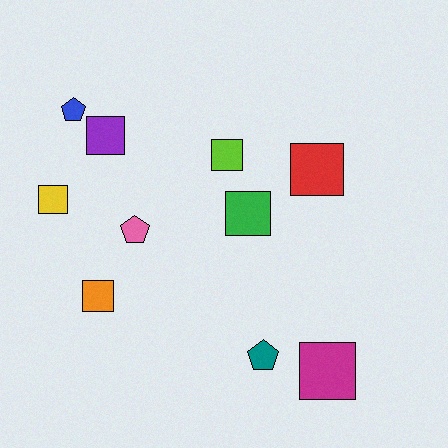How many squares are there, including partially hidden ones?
There are 7 squares.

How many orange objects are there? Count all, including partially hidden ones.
There is 1 orange object.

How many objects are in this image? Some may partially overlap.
There are 10 objects.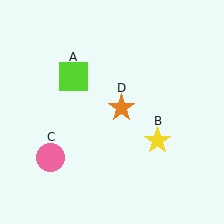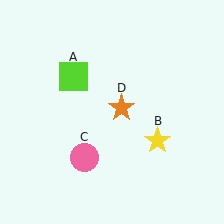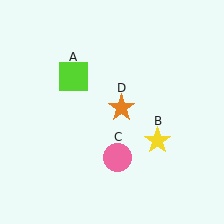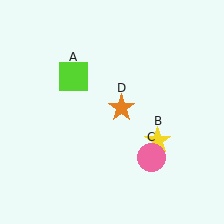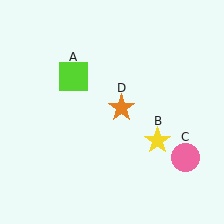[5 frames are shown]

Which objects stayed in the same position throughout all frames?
Lime square (object A) and yellow star (object B) and orange star (object D) remained stationary.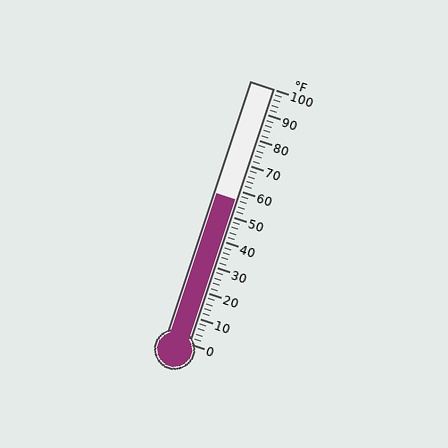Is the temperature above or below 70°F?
The temperature is below 70°F.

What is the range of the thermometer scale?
The thermometer scale ranges from 0°F to 100°F.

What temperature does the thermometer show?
The thermometer shows approximately 56°F.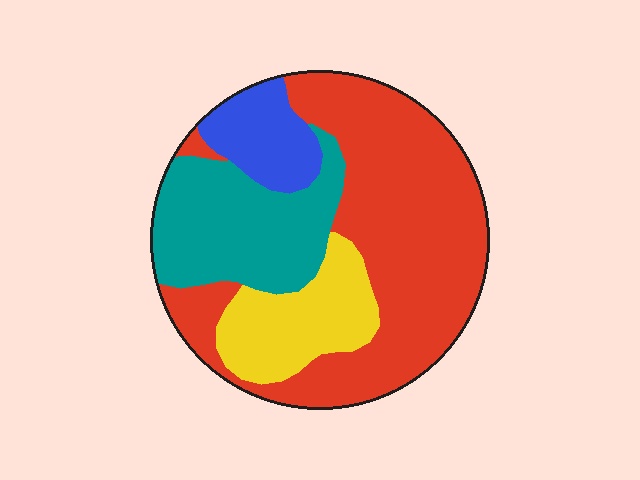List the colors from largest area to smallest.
From largest to smallest: red, teal, yellow, blue.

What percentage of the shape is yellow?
Yellow covers 15% of the shape.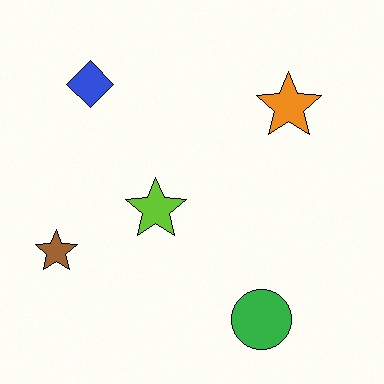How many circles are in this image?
There is 1 circle.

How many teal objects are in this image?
There are no teal objects.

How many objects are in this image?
There are 5 objects.